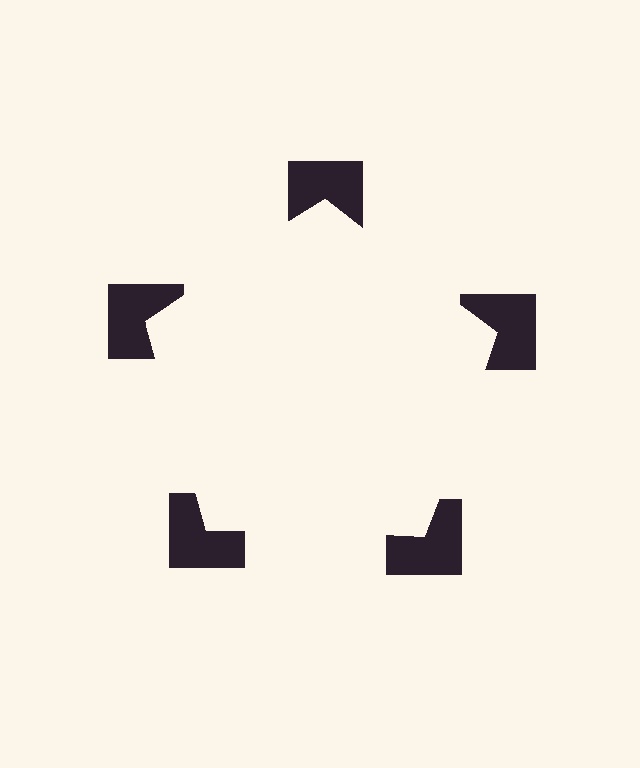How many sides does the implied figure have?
5 sides.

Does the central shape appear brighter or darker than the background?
It typically appears slightly brighter than the background, even though no actual brightness change is drawn.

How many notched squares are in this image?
There are 5 — one at each vertex of the illusory pentagon.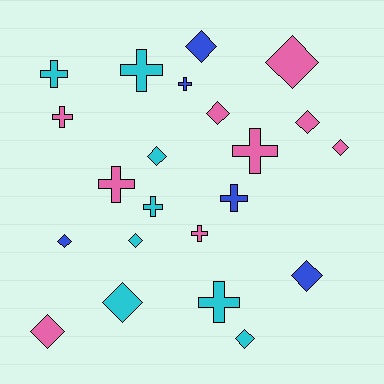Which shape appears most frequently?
Diamond, with 12 objects.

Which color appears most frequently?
Pink, with 9 objects.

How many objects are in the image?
There are 22 objects.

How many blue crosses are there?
There are 2 blue crosses.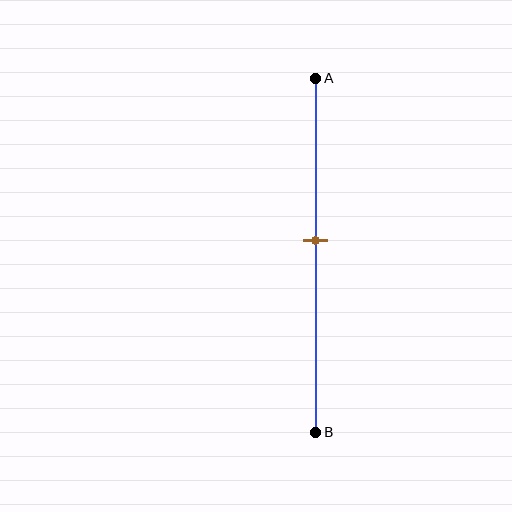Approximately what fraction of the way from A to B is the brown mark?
The brown mark is approximately 45% of the way from A to B.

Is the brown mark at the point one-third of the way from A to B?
No, the mark is at about 45% from A, not at the 33% one-third point.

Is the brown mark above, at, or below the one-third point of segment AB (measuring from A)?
The brown mark is below the one-third point of segment AB.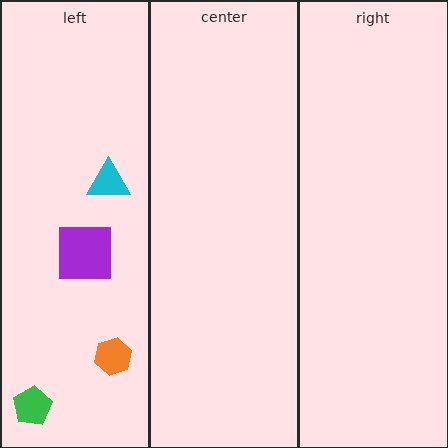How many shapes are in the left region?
4.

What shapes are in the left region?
The green pentagon, the purple square, the orange hexagon, the cyan triangle.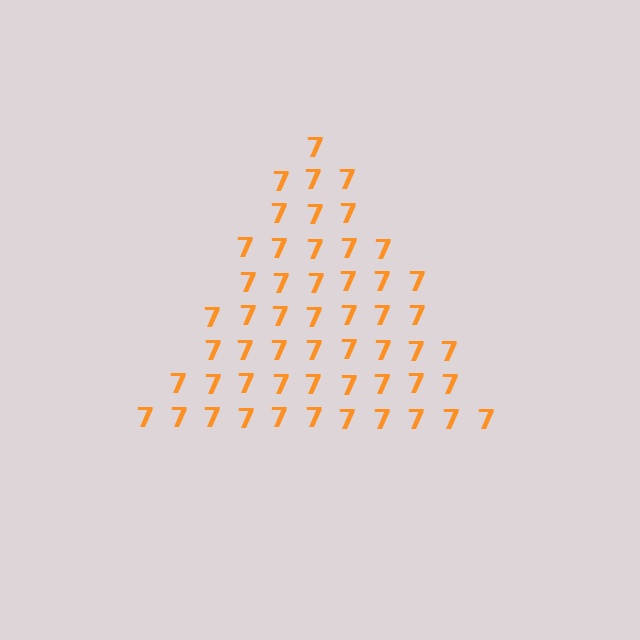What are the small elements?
The small elements are digit 7's.